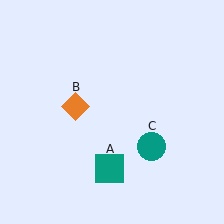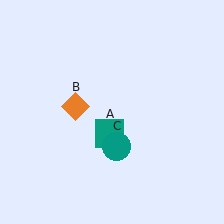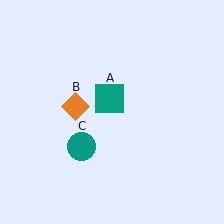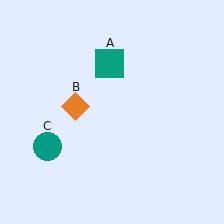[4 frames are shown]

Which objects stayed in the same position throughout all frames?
Orange diamond (object B) remained stationary.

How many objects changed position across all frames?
2 objects changed position: teal square (object A), teal circle (object C).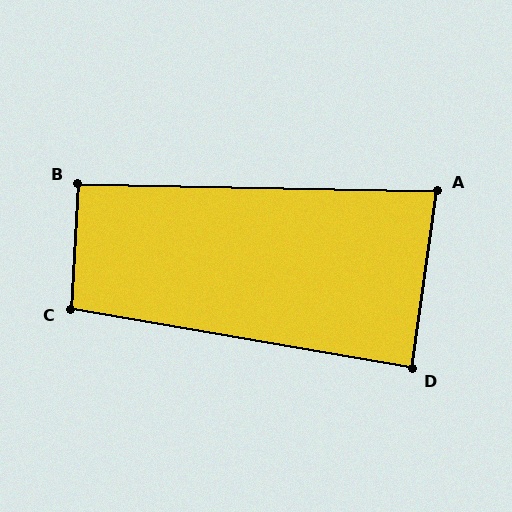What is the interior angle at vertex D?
Approximately 88 degrees (approximately right).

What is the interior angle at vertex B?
Approximately 92 degrees (approximately right).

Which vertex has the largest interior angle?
C, at approximately 97 degrees.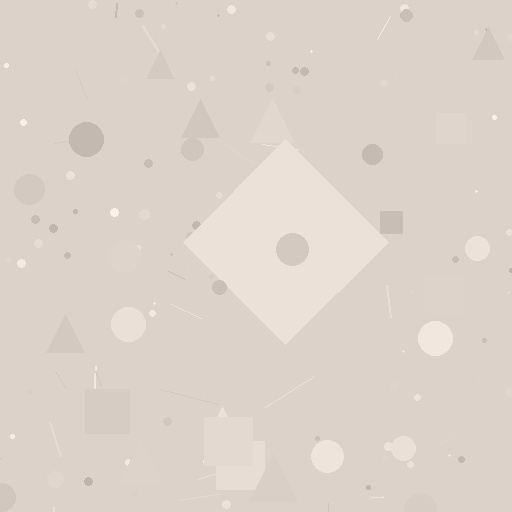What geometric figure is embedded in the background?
A diamond is embedded in the background.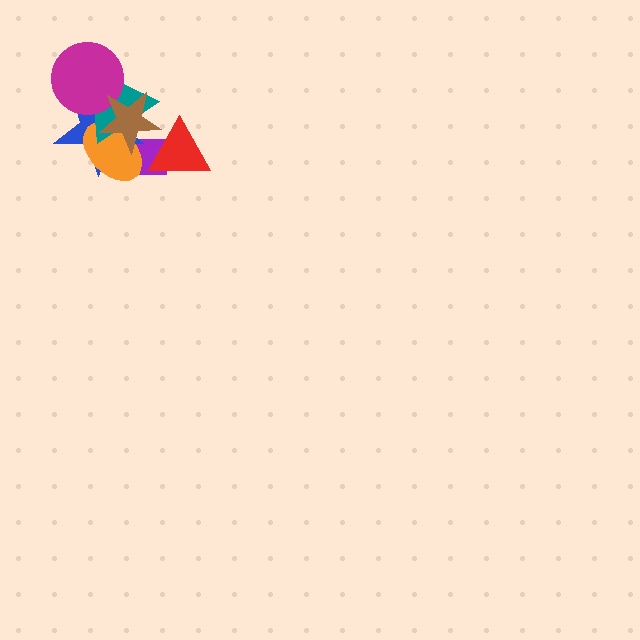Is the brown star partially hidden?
Yes, it is partially covered by another shape.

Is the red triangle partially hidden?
No, no other shape covers it.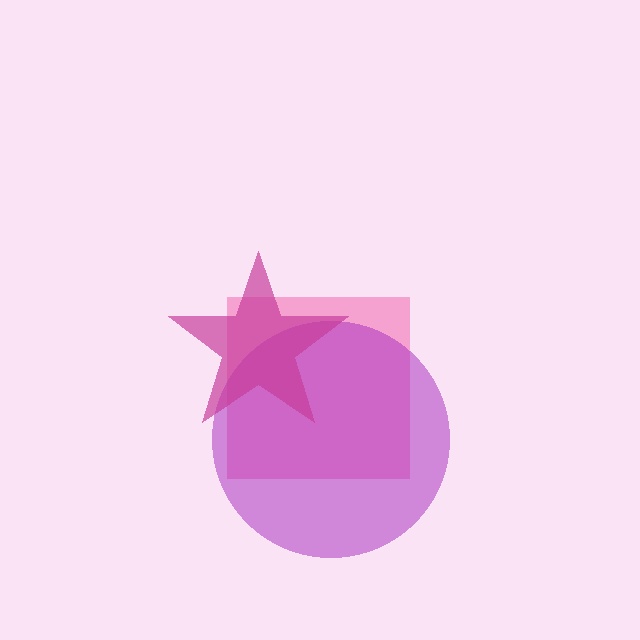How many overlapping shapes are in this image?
There are 3 overlapping shapes in the image.